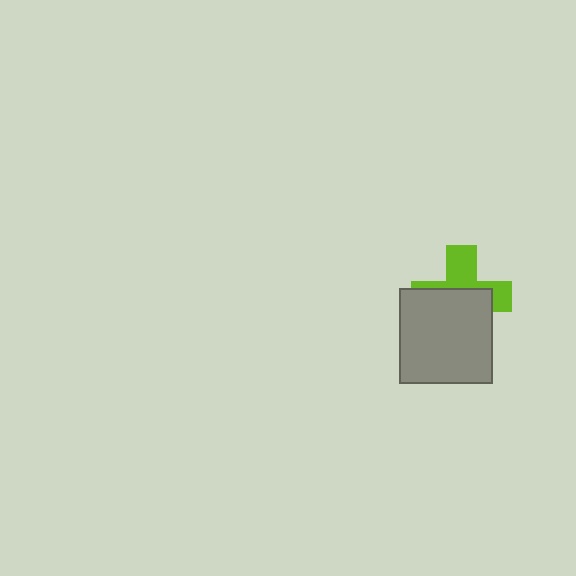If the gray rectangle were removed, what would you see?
You would see the complete lime cross.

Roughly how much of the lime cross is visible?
A small part of it is visible (roughly 41%).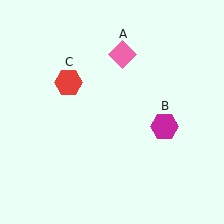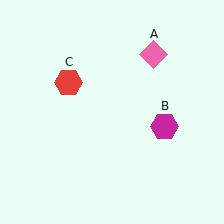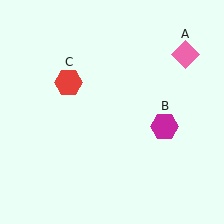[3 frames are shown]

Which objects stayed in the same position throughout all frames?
Magenta hexagon (object B) and red hexagon (object C) remained stationary.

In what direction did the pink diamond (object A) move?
The pink diamond (object A) moved right.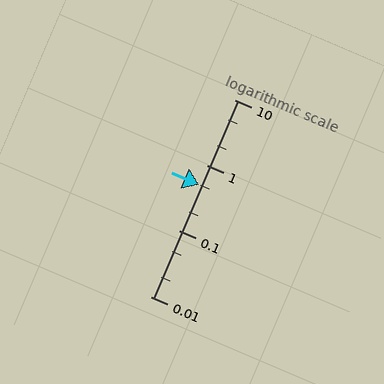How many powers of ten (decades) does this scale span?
The scale spans 3 decades, from 0.01 to 10.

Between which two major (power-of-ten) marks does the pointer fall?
The pointer is between 0.1 and 1.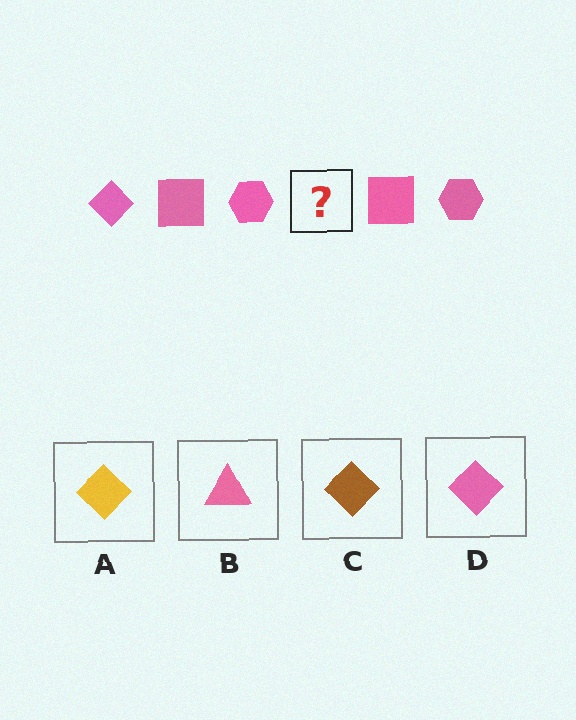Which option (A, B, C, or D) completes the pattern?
D.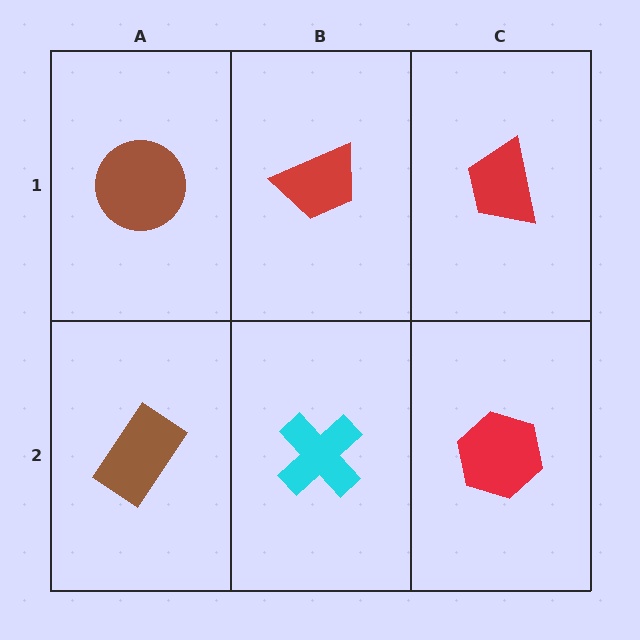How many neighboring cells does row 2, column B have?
3.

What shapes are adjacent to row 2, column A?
A brown circle (row 1, column A), a cyan cross (row 2, column B).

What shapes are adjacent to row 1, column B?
A cyan cross (row 2, column B), a brown circle (row 1, column A), a red trapezoid (row 1, column C).